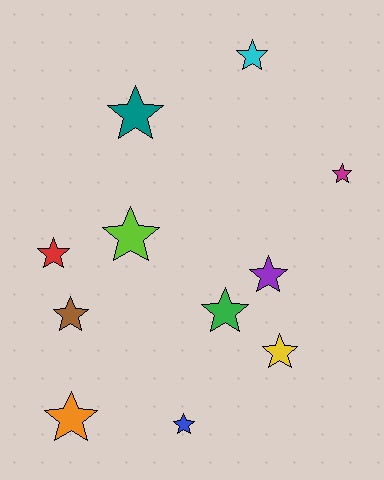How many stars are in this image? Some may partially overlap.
There are 11 stars.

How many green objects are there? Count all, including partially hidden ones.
There is 1 green object.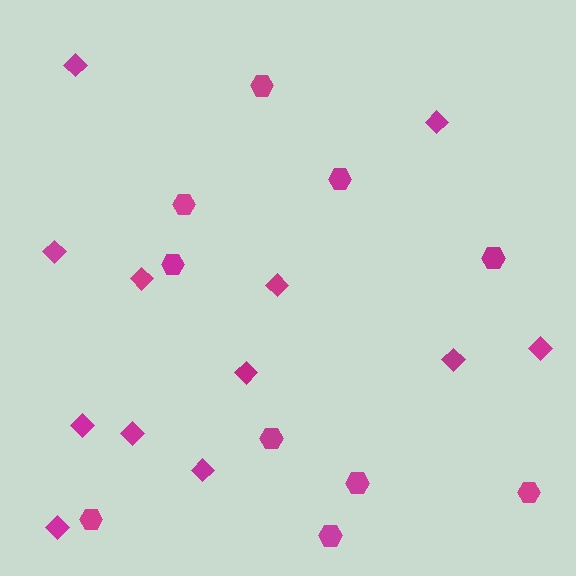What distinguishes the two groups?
There are 2 groups: one group of hexagons (10) and one group of diamonds (12).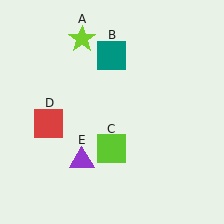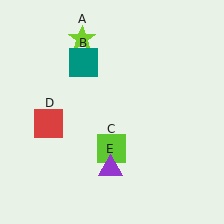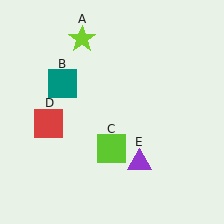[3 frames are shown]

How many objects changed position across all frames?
2 objects changed position: teal square (object B), purple triangle (object E).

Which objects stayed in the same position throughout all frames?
Lime star (object A) and lime square (object C) and red square (object D) remained stationary.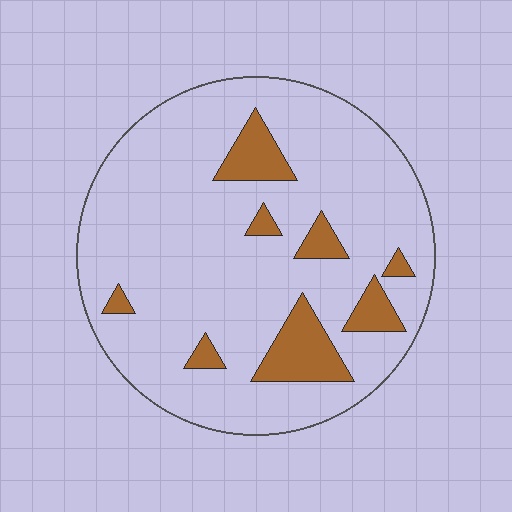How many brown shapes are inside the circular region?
8.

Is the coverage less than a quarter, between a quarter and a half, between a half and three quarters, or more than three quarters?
Less than a quarter.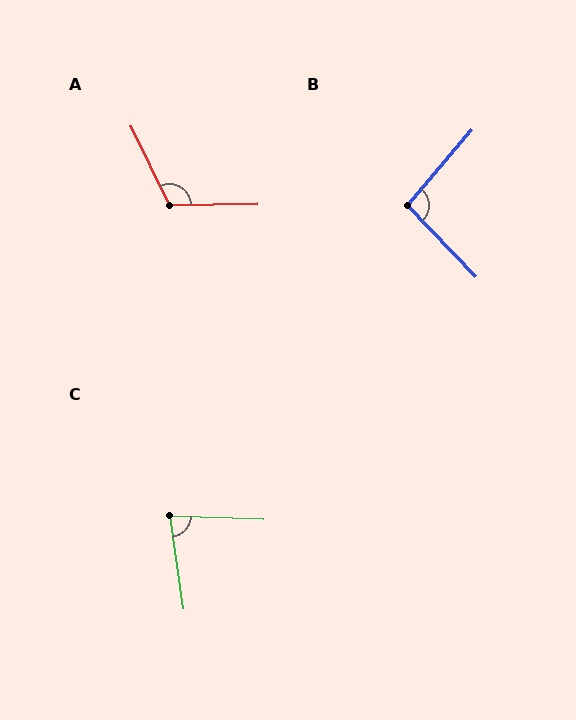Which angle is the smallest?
C, at approximately 80 degrees.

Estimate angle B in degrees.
Approximately 96 degrees.